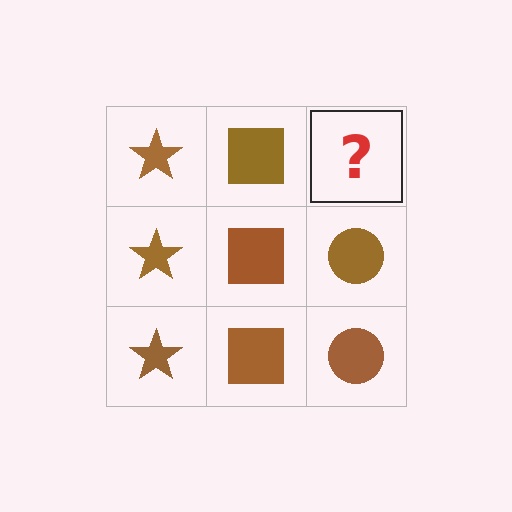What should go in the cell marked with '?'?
The missing cell should contain a brown circle.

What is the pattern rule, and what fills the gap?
The rule is that each column has a consistent shape. The gap should be filled with a brown circle.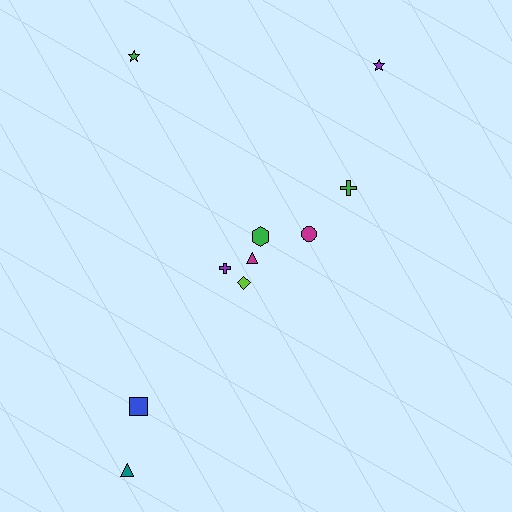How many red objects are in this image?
There are no red objects.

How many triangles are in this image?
There are 2 triangles.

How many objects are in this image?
There are 10 objects.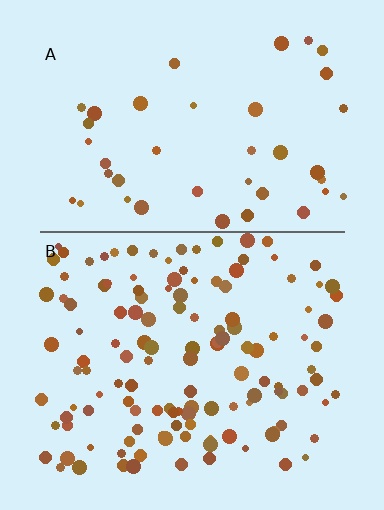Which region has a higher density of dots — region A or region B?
B (the bottom).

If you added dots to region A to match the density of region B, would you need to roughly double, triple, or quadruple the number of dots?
Approximately triple.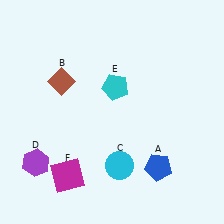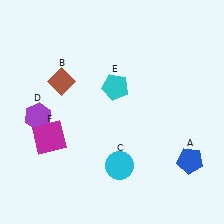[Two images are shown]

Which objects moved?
The objects that moved are: the blue pentagon (A), the purple hexagon (D), the magenta square (F).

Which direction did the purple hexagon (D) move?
The purple hexagon (D) moved up.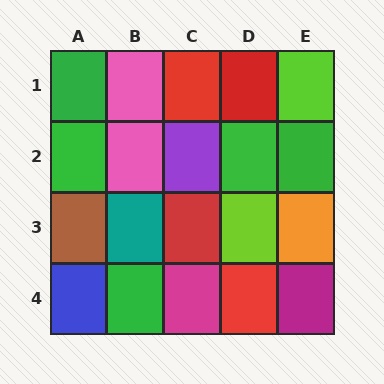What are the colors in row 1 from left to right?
Green, pink, red, red, lime.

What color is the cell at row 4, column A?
Blue.